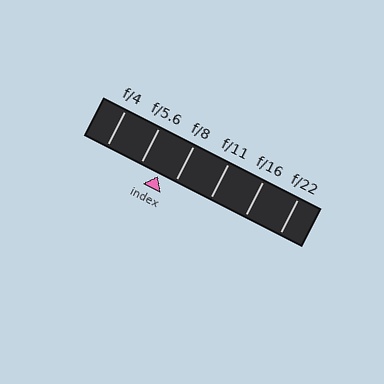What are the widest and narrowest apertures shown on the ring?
The widest aperture shown is f/4 and the narrowest is f/22.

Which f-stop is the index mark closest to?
The index mark is closest to f/8.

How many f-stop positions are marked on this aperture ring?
There are 6 f-stop positions marked.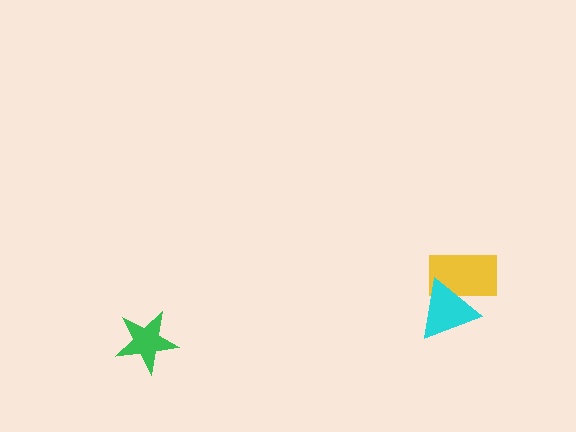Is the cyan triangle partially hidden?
No, no other shape covers it.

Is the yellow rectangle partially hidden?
Yes, it is partially covered by another shape.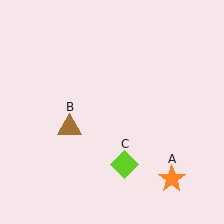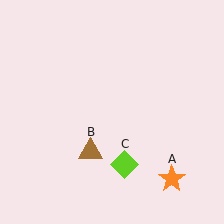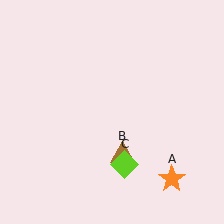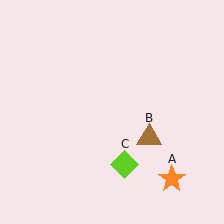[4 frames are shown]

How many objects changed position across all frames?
1 object changed position: brown triangle (object B).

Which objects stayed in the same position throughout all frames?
Orange star (object A) and lime diamond (object C) remained stationary.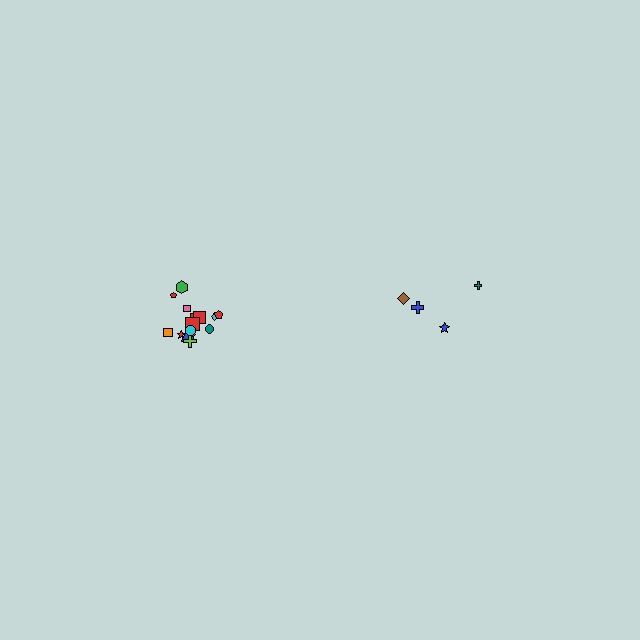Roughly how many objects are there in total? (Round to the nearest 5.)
Roughly 20 objects in total.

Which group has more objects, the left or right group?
The left group.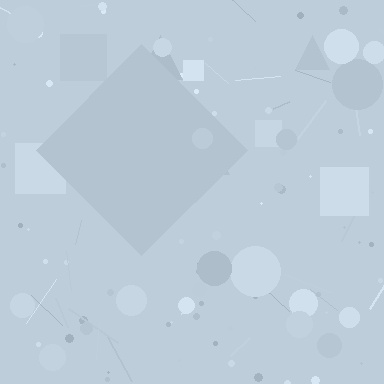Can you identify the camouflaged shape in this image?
The camouflaged shape is a diamond.